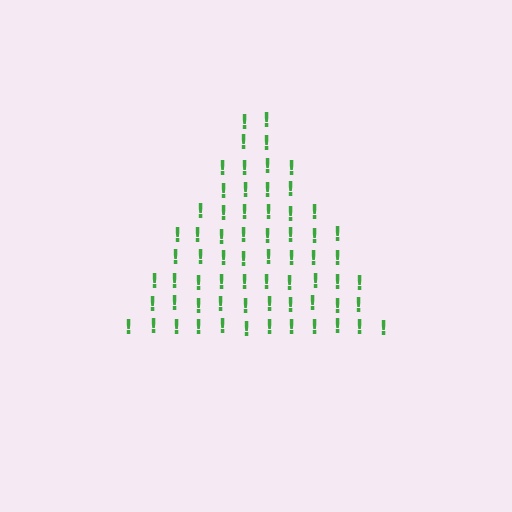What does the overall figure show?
The overall figure shows a triangle.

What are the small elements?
The small elements are exclamation marks.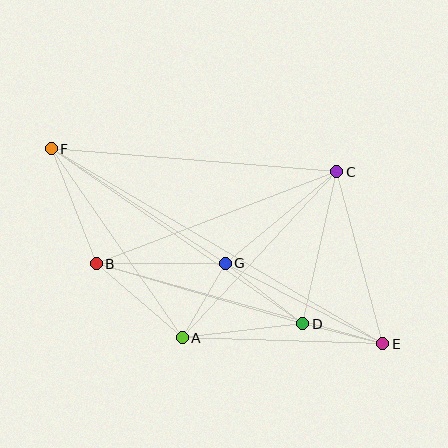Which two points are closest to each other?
Points D and E are closest to each other.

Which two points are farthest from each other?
Points E and F are farthest from each other.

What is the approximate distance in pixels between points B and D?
The distance between B and D is approximately 215 pixels.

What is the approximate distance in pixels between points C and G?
The distance between C and G is approximately 144 pixels.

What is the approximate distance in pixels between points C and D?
The distance between C and D is approximately 156 pixels.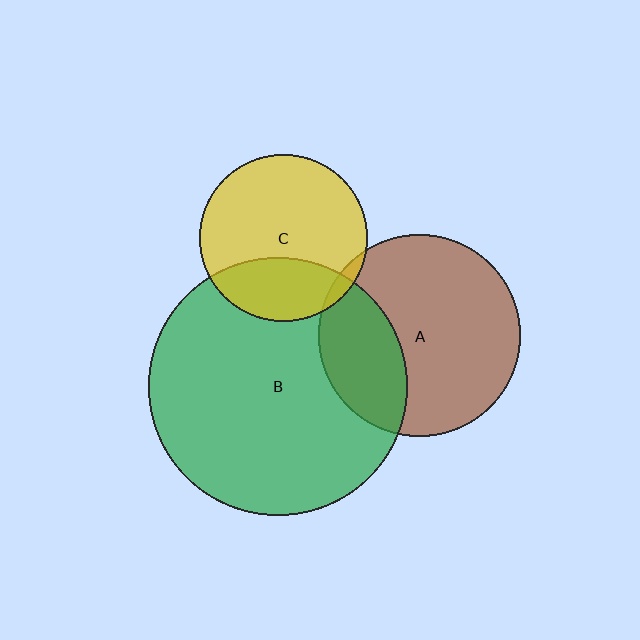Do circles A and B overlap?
Yes.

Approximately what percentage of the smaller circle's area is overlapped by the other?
Approximately 30%.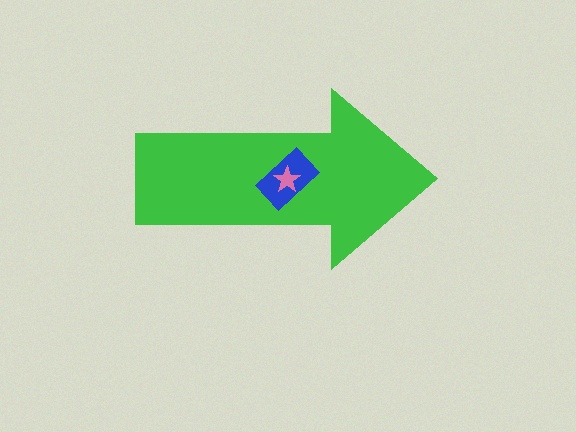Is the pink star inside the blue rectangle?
Yes.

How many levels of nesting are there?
3.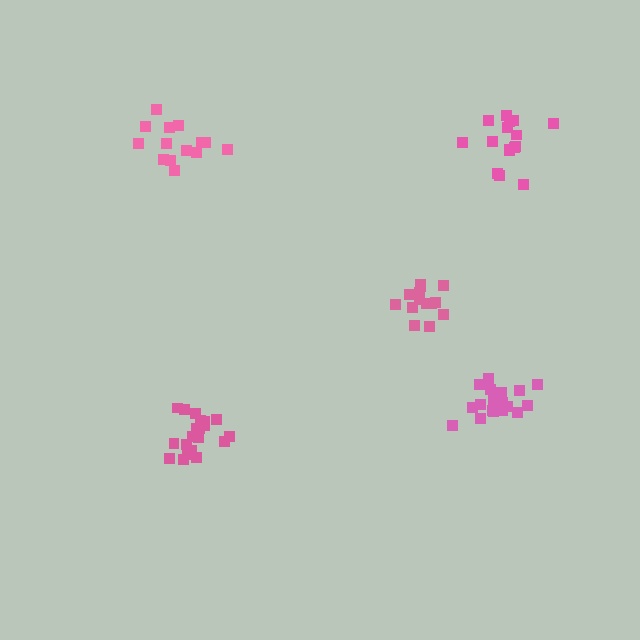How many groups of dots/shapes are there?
There are 5 groups.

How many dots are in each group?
Group 1: 16 dots, Group 2: 14 dots, Group 3: 20 dots, Group 4: 18 dots, Group 5: 16 dots (84 total).